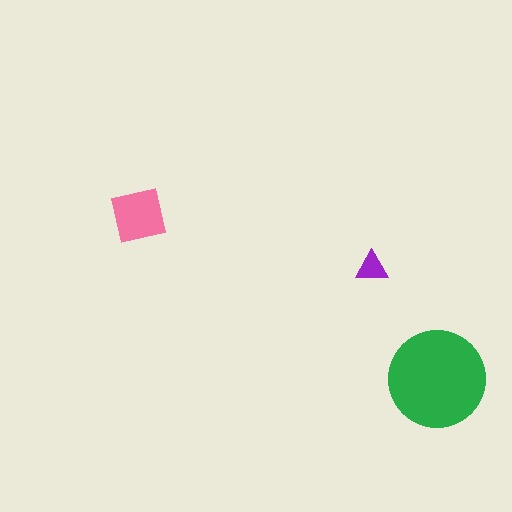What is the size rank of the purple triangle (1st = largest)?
3rd.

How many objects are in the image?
There are 3 objects in the image.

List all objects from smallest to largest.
The purple triangle, the pink square, the green circle.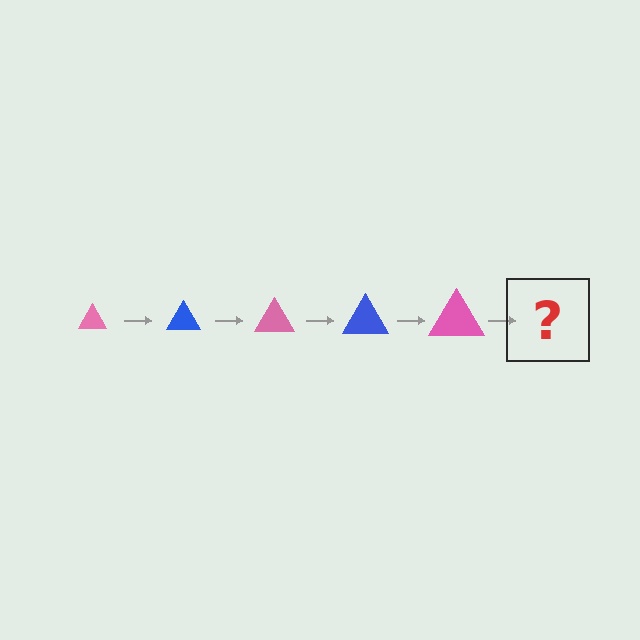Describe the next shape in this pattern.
It should be a blue triangle, larger than the previous one.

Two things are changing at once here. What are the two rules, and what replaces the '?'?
The two rules are that the triangle grows larger each step and the color cycles through pink and blue. The '?' should be a blue triangle, larger than the previous one.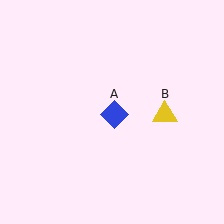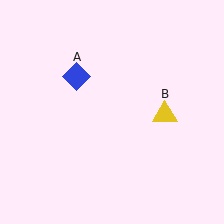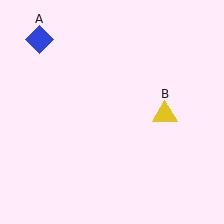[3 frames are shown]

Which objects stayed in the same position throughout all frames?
Yellow triangle (object B) remained stationary.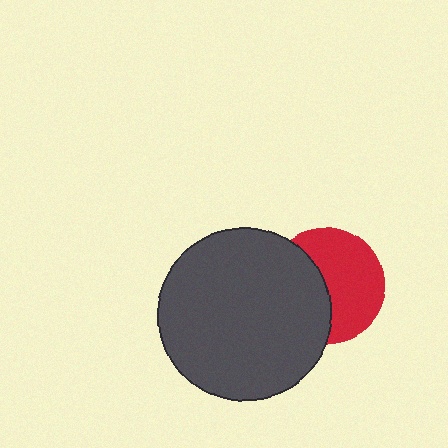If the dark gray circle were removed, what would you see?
You would see the complete red circle.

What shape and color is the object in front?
The object in front is a dark gray circle.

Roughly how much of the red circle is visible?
About half of it is visible (roughly 56%).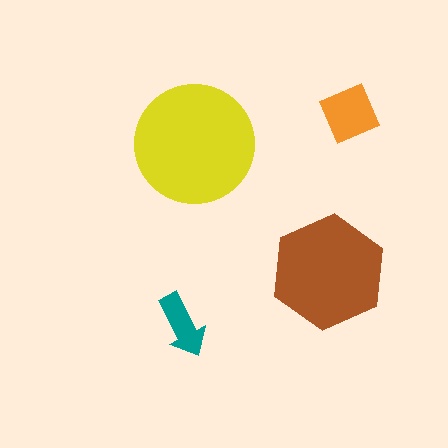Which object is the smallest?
The teal arrow.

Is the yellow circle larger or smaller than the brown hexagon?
Larger.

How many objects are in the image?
There are 4 objects in the image.